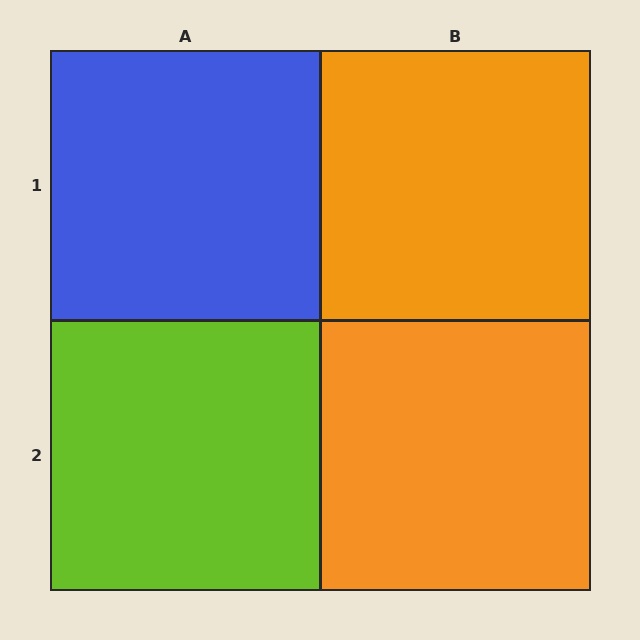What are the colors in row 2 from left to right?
Lime, orange.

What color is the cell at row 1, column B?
Orange.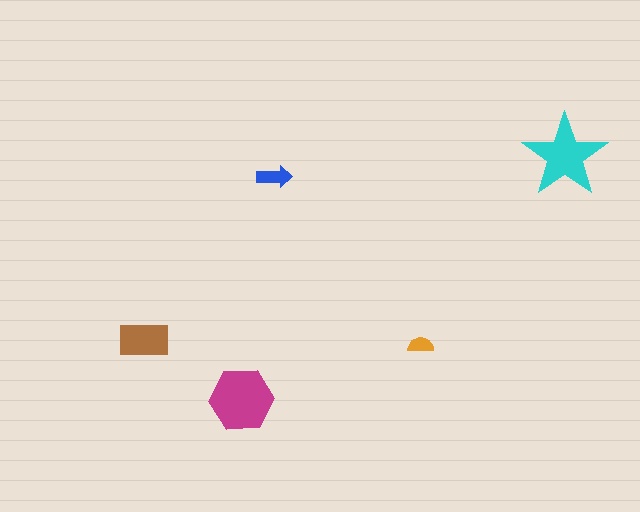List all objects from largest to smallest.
The magenta hexagon, the cyan star, the brown rectangle, the blue arrow, the orange semicircle.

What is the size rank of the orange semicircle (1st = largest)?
5th.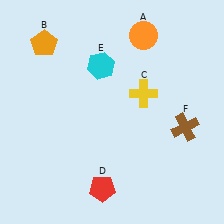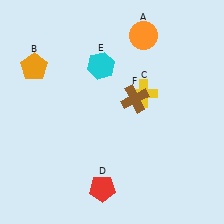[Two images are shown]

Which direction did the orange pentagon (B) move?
The orange pentagon (B) moved down.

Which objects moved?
The objects that moved are: the orange pentagon (B), the brown cross (F).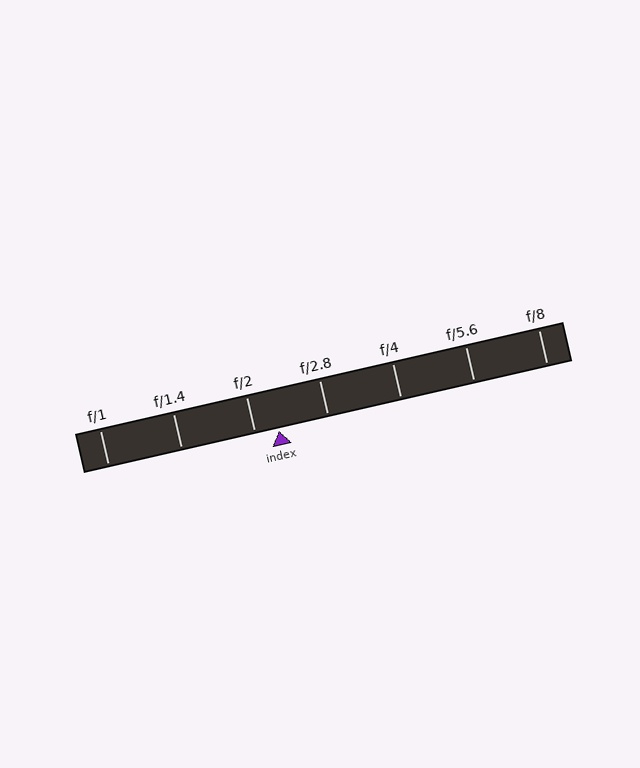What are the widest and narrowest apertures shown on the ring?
The widest aperture shown is f/1 and the narrowest is f/8.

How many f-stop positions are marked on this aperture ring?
There are 7 f-stop positions marked.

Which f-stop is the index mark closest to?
The index mark is closest to f/2.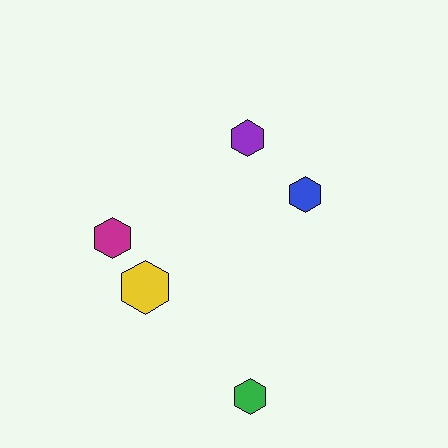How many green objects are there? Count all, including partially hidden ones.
There is 1 green object.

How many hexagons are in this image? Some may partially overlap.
There are 5 hexagons.